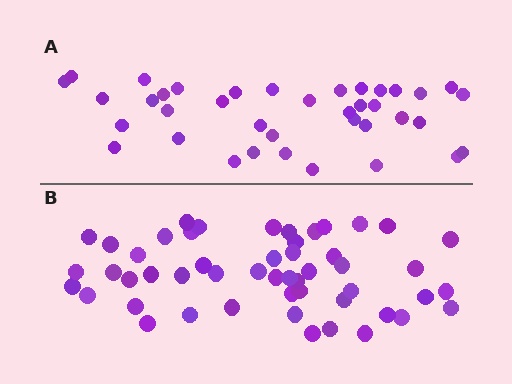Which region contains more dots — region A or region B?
Region B (the bottom region) has more dots.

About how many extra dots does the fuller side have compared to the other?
Region B has approximately 15 more dots than region A.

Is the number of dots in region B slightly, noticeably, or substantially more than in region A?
Region B has noticeably more, but not dramatically so. The ratio is roughly 1.3 to 1.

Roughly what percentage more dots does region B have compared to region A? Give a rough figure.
About 35% more.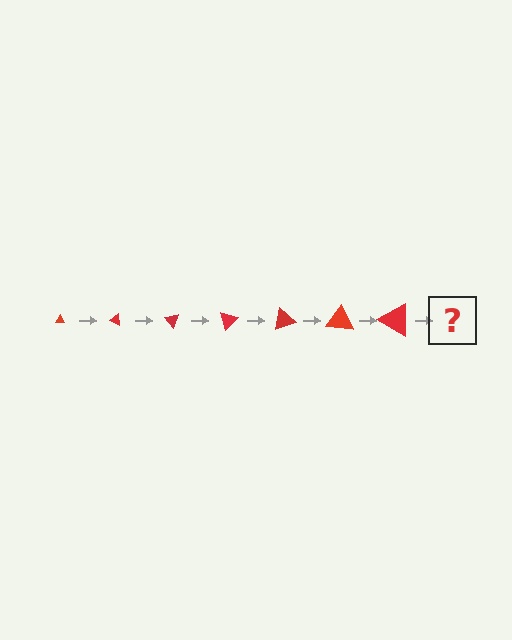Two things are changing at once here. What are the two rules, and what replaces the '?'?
The two rules are that the triangle grows larger each step and it rotates 25 degrees each step. The '?' should be a triangle, larger than the previous one and rotated 175 degrees from the start.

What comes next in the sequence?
The next element should be a triangle, larger than the previous one and rotated 175 degrees from the start.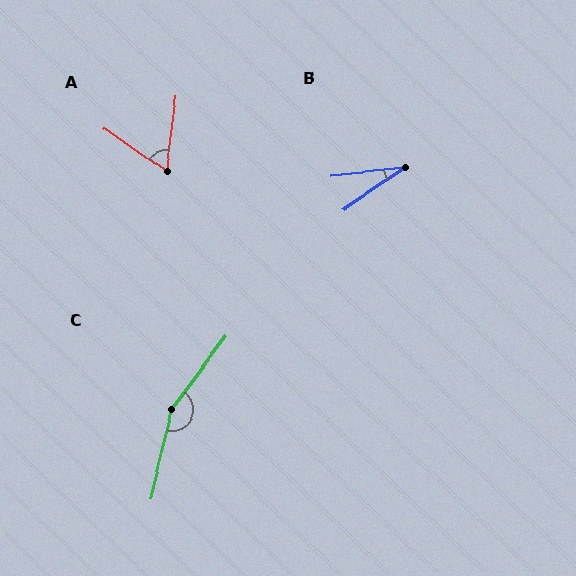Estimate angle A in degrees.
Approximately 63 degrees.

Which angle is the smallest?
B, at approximately 28 degrees.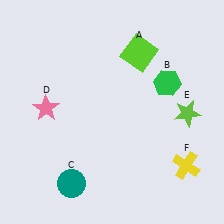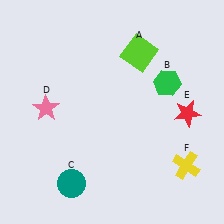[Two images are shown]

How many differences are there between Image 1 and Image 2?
There is 1 difference between the two images.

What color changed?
The star (E) changed from lime in Image 1 to red in Image 2.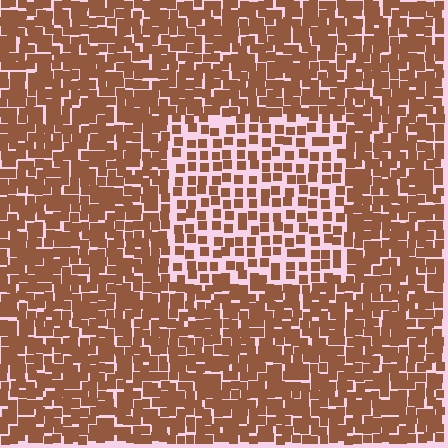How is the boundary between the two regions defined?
The boundary is defined by a change in element density (approximately 1.9x ratio). All elements are the same color, size, and shape.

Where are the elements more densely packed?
The elements are more densely packed outside the rectangle boundary.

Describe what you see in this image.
The image contains small brown elements arranged at two different densities. A rectangle-shaped region is visible where the elements are less densely packed than the surrounding area.